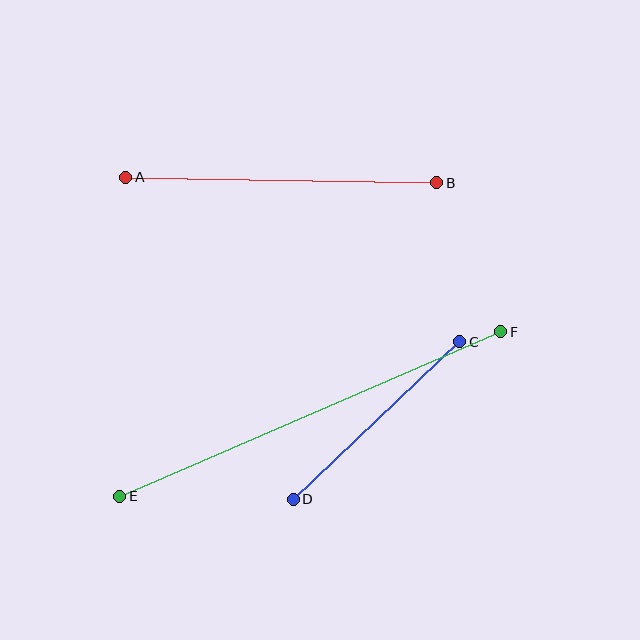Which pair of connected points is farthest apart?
Points E and F are farthest apart.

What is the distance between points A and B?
The distance is approximately 311 pixels.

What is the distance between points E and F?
The distance is approximately 415 pixels.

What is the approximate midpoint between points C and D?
The midpoint is at approximately (377, 421) pixels.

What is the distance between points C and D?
The distance is approximately 229 pixels.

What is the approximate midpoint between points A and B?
The midpoint is at approximately (281, 180) pixels.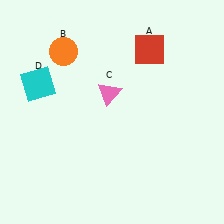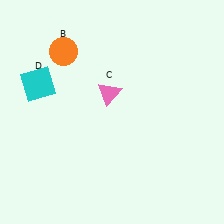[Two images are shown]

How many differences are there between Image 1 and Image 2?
There is 1 difference between the two images.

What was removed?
The red square (A) was removed in Image 2.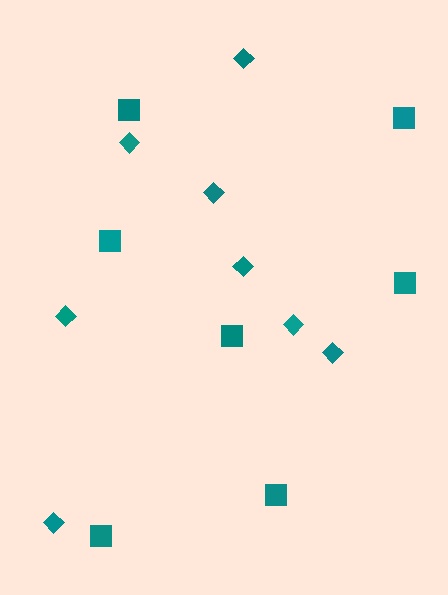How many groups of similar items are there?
There are 2 groups: one group of squares (7) and one group of diamonds (8).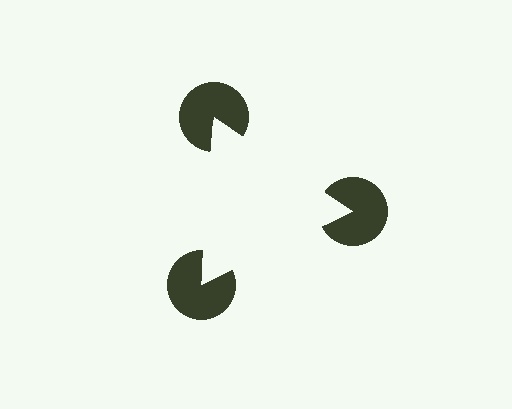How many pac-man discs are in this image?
There are 3 — one at each vertex of the illusory triangle.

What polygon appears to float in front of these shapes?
An illusory triangle — its edges are inferred from the aligned wedge cuts in the pac-man discs, not physically drawn.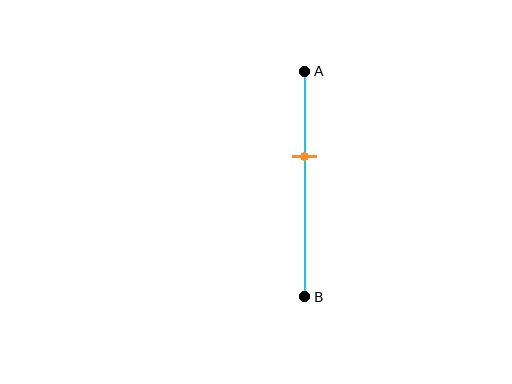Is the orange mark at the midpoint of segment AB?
No, the mark is at about 40% from A, not at the 50% midpoint.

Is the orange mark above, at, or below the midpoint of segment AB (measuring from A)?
The orange mark is above the midpoint of segment AB.